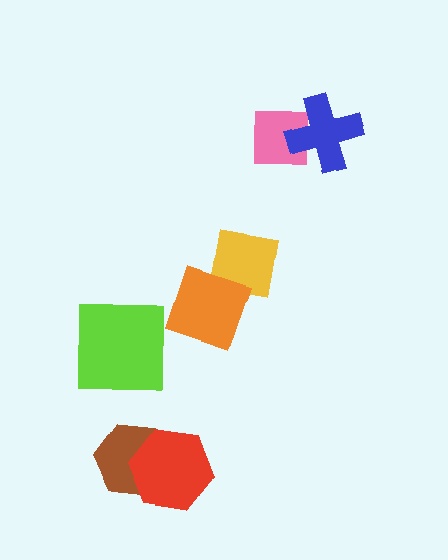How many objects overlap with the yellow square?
1 object overlaps with the yellow square.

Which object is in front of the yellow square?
The orange diamond is in front of the yellow square.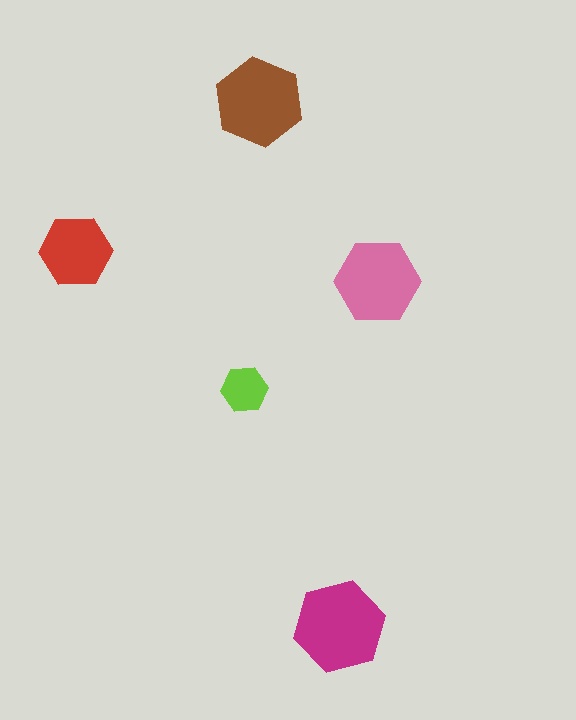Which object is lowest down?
The magenta hexagon is bottommost.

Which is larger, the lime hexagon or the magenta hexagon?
The magenta one.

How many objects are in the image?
There are 5 objects in the image.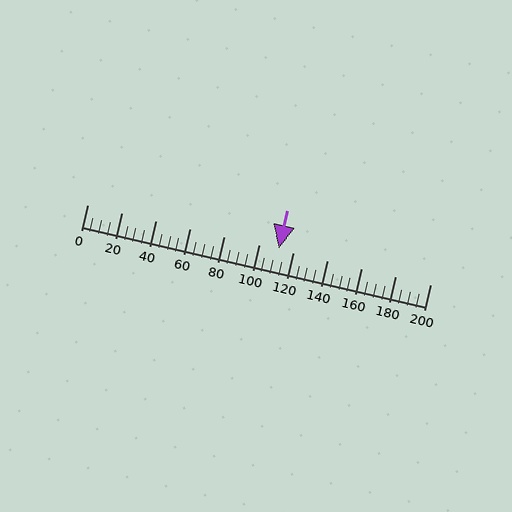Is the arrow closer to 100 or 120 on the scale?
The arrow is closer to 120.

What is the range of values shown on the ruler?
The ruler shows values from 0 to 200.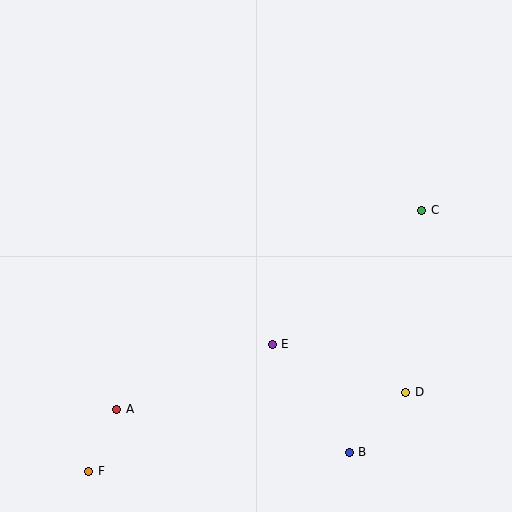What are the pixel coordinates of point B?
Point B is at (349, 452).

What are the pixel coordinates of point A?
Point A is at (117, 409).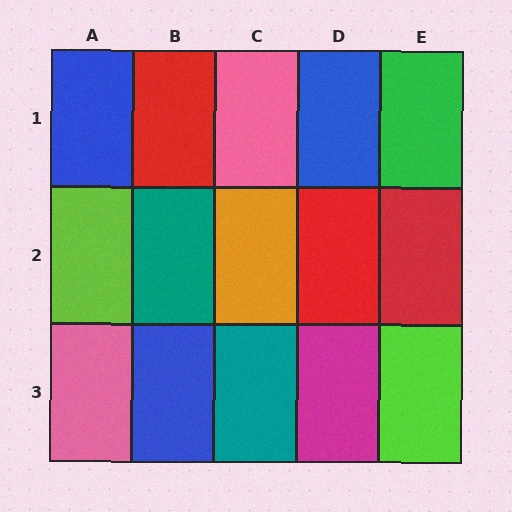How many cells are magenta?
1 cell is magenta.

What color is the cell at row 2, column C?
Orange.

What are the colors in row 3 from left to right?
Pink, blue, teal, magenta, lime.